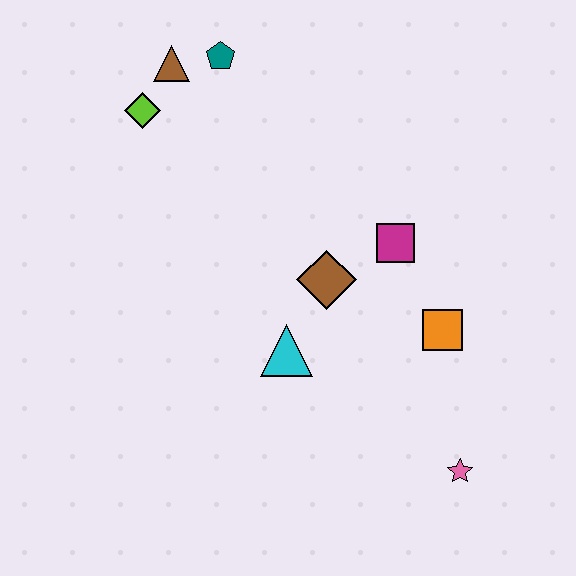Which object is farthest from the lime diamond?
The pink star is farthest from the lime diamond.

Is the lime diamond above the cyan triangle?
Yes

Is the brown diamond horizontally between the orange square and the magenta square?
No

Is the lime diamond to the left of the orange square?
Yes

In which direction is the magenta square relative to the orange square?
The magenta square is above the orange square.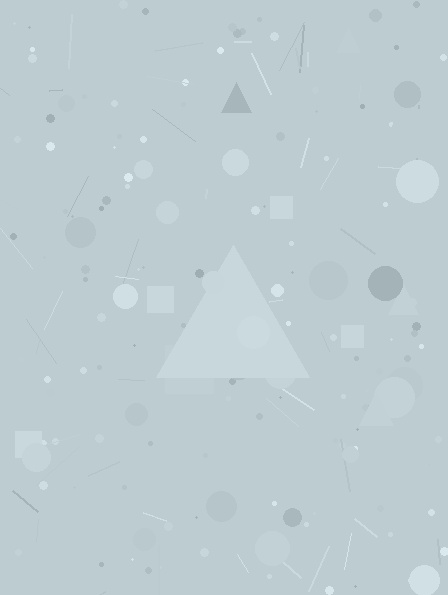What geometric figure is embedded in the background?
A triangle is embedded in the background.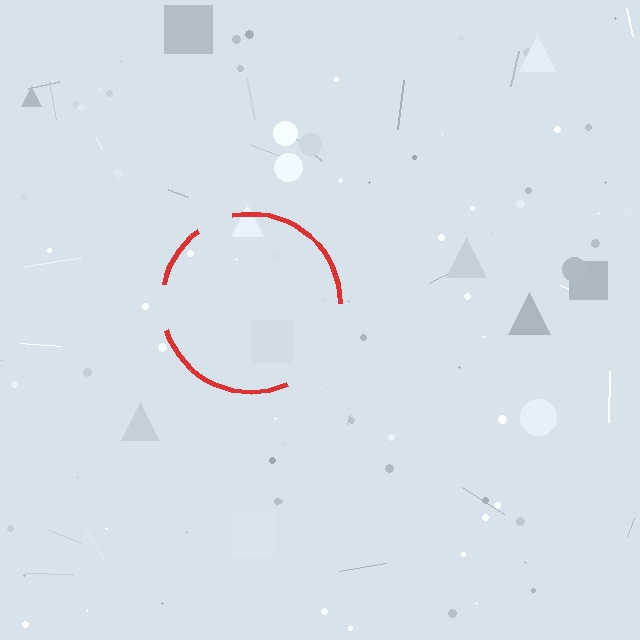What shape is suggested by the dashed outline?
The dashed outline suggests a circle.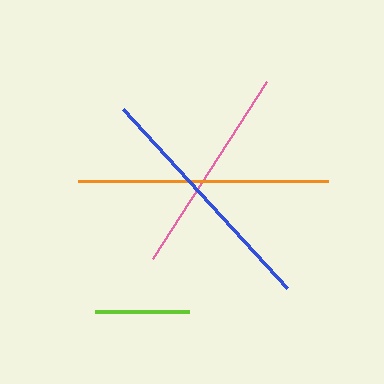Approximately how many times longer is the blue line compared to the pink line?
The blue line is approximately 1.2 times the length of the pink line.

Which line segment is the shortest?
The lime line is the shortest at approximately 94 pixels.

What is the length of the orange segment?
The orange segment is approximately 251 pixels long.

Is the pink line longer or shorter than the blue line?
The blue line is longer than the pink line.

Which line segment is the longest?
The orange line is the longest at approximately 251 pixels.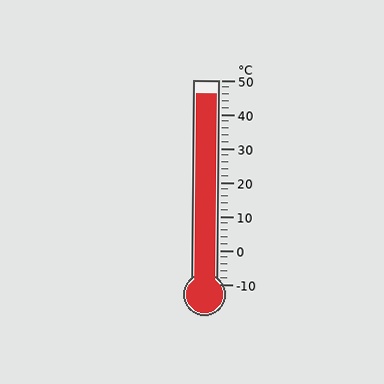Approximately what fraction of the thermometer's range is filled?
The thermometer is filled to approximately 95% of its range.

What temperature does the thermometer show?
The thermometer shows approximately 46°C.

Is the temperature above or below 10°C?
The temperature is above 10°C.